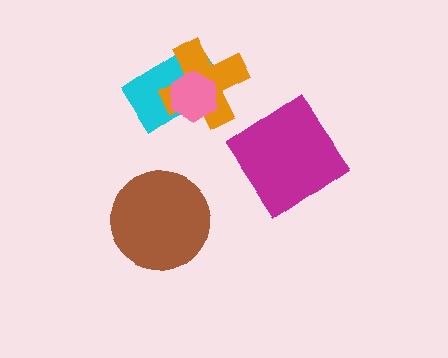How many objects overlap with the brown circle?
0 objects overlap with the brown circle.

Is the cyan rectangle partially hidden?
Yes, it is partially covered by another shape.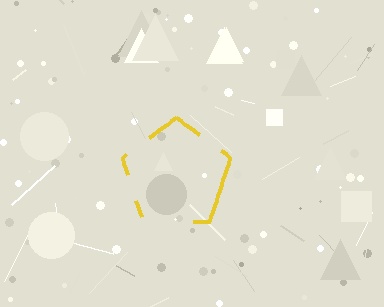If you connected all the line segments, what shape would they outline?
They would outline a pentagon.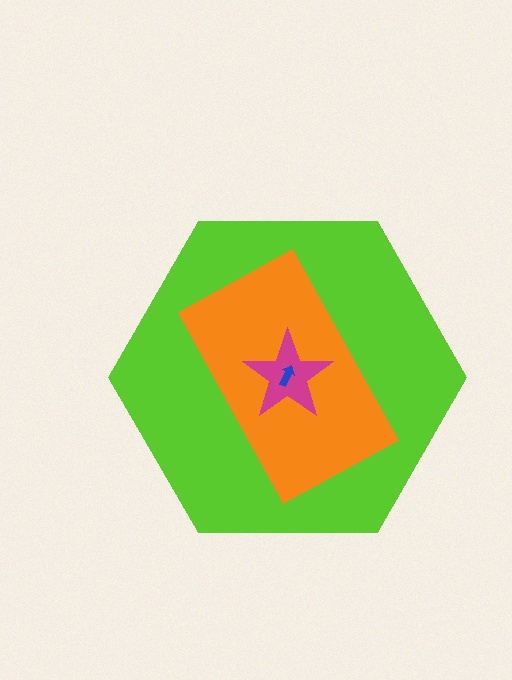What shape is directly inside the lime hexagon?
The orange rectangle.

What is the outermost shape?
The lime hexagon.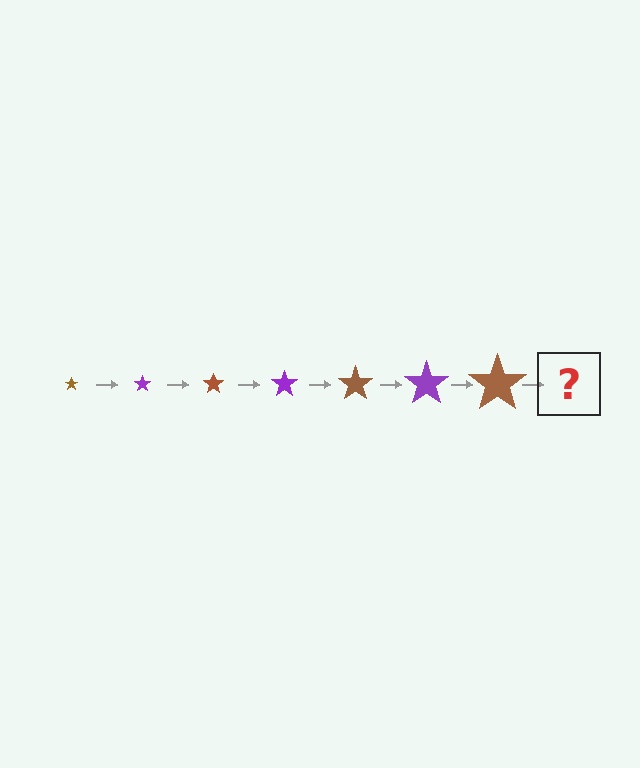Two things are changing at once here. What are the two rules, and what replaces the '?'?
The two rules are that the star grows larger each step and the color cycles through brown and purple. The '?' should be a purple star, larger than the previous one.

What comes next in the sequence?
The next element should be a purple star, larger than the previous one.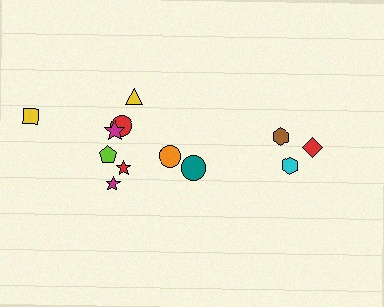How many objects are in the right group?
There are 4 objects.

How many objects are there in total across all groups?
There are 12 objects.